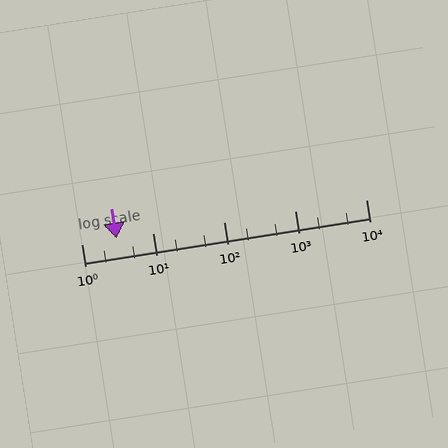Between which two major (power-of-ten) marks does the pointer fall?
The pointer is between 1 and 10.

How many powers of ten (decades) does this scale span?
The scale spans 4 decades, from 1 to 10000.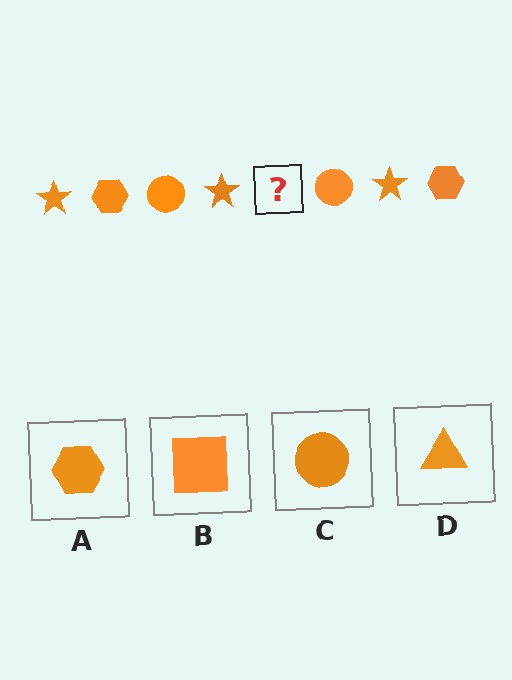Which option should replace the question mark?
Option A.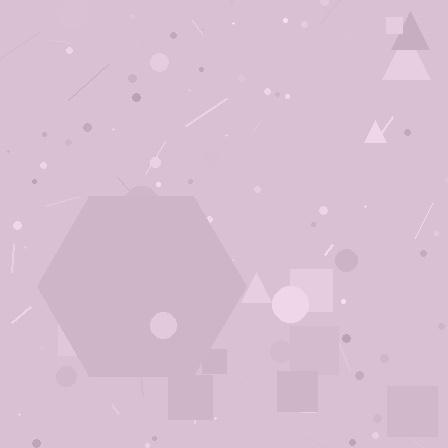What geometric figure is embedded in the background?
A hexagon is embedded in the background.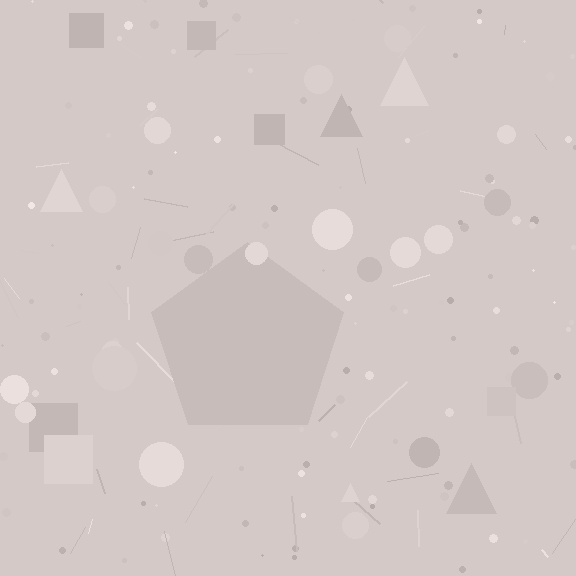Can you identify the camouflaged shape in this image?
The camouflaged shape is a pentagon.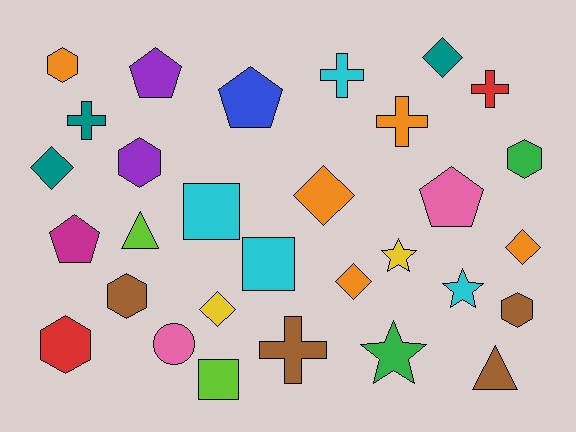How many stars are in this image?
There are 3 stars.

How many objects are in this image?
There are 30 objects.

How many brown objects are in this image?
There are 4 brown objects.